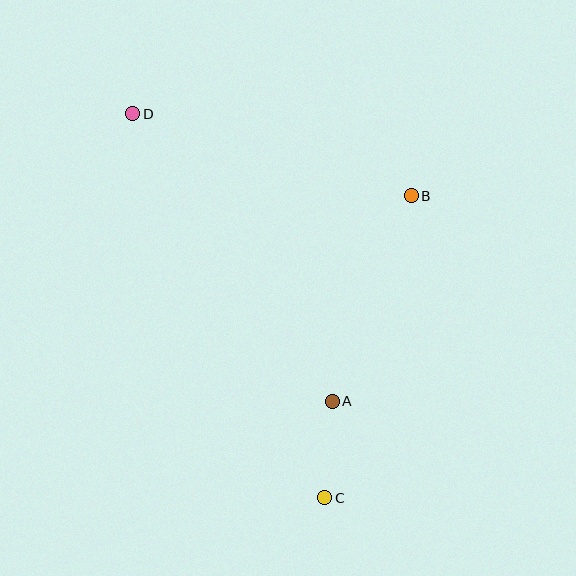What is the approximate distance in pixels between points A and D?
The distance between A and D is approximately 350 pixels.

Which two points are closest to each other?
Points A and C are closest to each other.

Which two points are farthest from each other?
Points C and D are farthest from each other.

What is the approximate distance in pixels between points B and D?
The distance between B and D is approximately 290 pixels.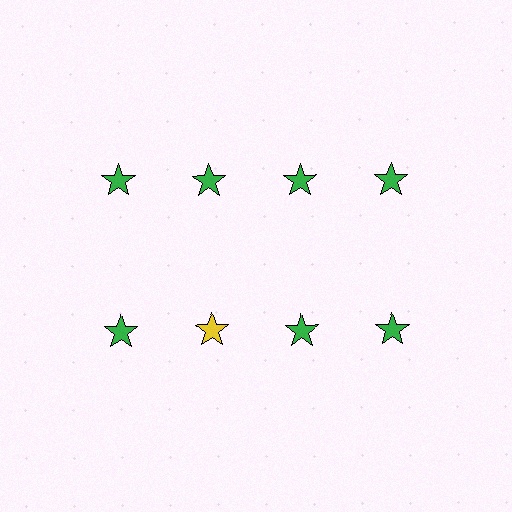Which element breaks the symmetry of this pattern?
The yellow star in the second row, second from left column breaks the symmetry. All other shapes are green stars.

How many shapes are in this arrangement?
There are 8 shapes arranged in a grid pattern.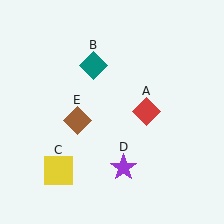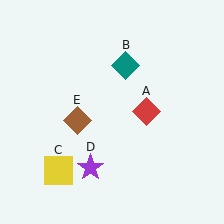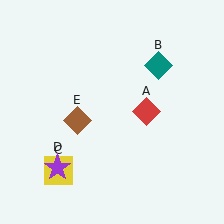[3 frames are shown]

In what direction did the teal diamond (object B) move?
The teal diamond (object B) moved right.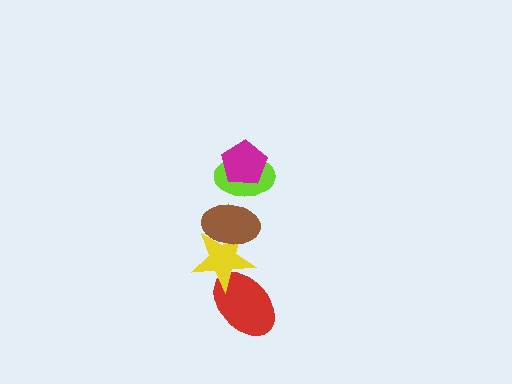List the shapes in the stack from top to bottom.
From top to bottom: the magenta pentagon, the lime ellipse, the brown ellipse, the yellow star, the red ellipse.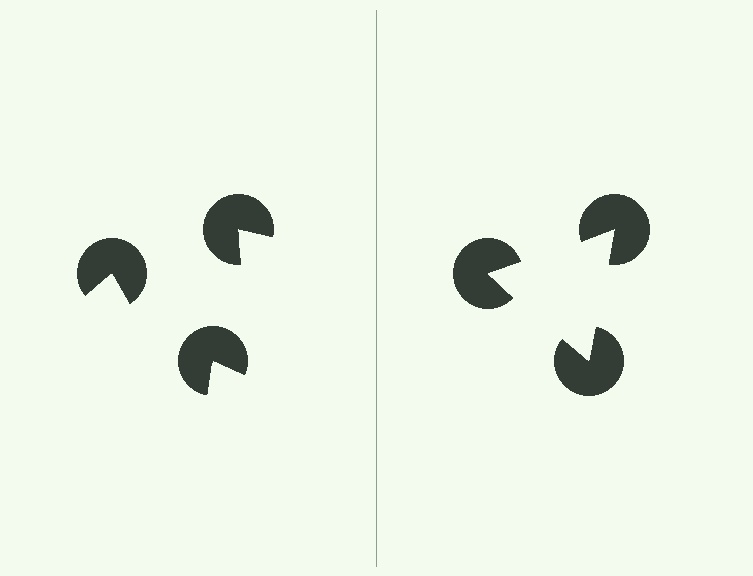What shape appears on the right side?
An illusory triangle.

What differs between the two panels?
The pac-man discs are positioned identically on both sides; only the wedge orientations differ. On the right they align to a triangle; on the left they are misaligned.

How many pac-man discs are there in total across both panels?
6 — 3 on each side.